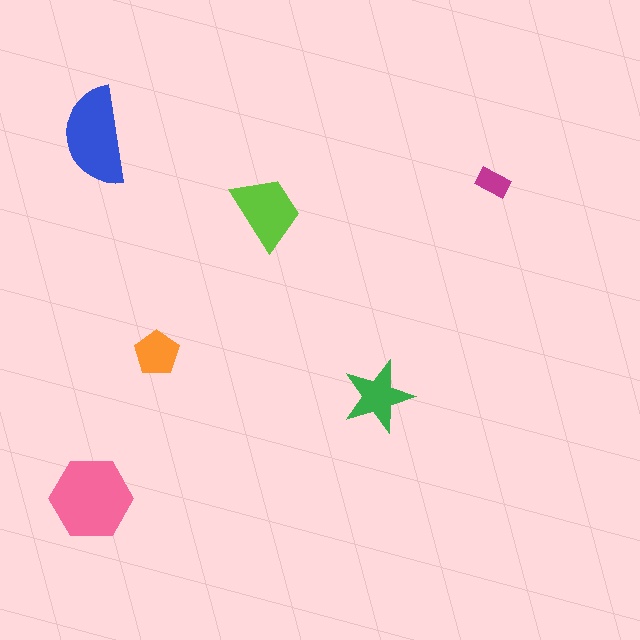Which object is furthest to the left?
The pink hexagon is leftmost.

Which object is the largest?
The pink hexagon.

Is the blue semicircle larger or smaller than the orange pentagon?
Larger.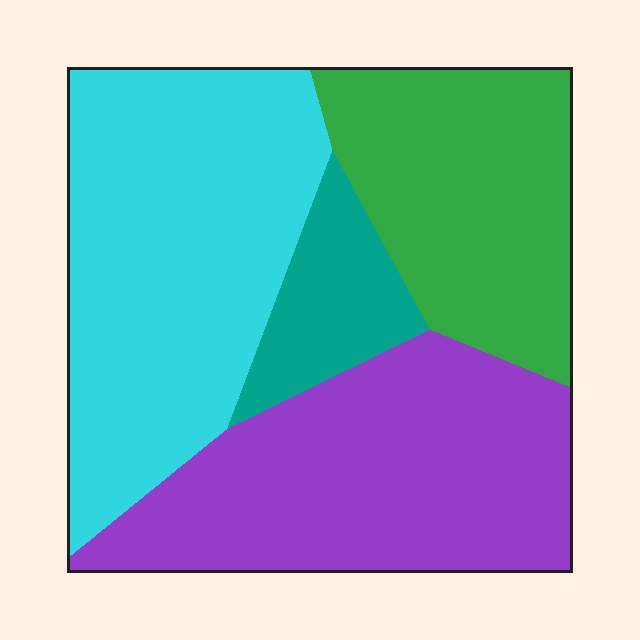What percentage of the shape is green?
Green covers about 25% of the shape.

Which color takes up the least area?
Teal, at roughly 10%.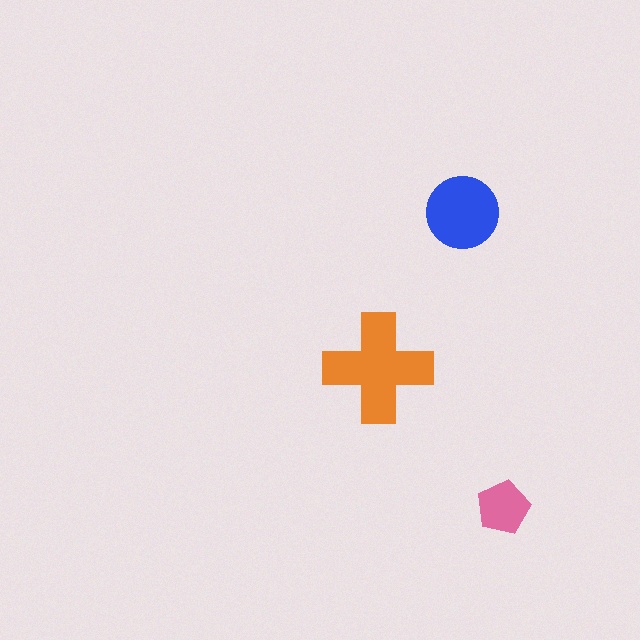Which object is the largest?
The orange cross.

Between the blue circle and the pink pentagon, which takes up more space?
The blue circle.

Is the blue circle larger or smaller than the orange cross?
Smaller.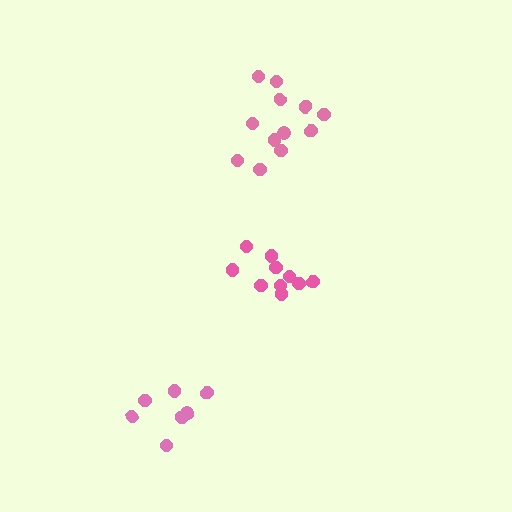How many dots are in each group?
Group 1: 7 dots, Group 2: 10 dots, Group 3: 12 dots (29 total).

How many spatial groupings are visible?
There are 3 spatial groupings.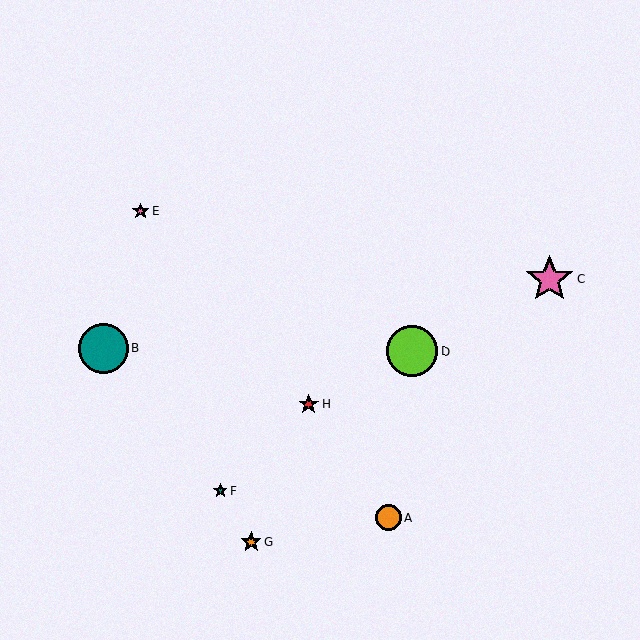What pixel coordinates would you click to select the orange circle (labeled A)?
Click at (388, 518) to select the orange circle A.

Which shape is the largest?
The lime circle (labeled D) is the largest.